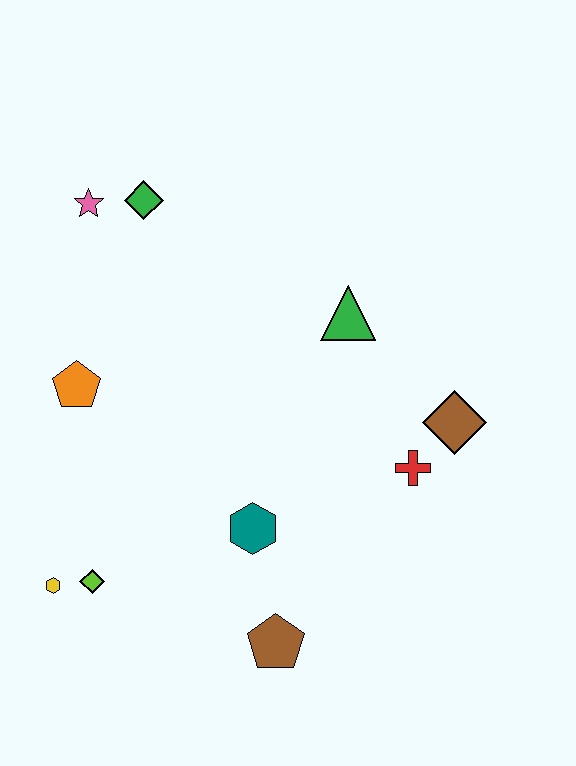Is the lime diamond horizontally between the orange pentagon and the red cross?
Yes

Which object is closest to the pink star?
The green diamond is closest to the pink star.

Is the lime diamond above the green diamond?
No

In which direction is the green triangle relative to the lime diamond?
The green triangle is above the lime diamond.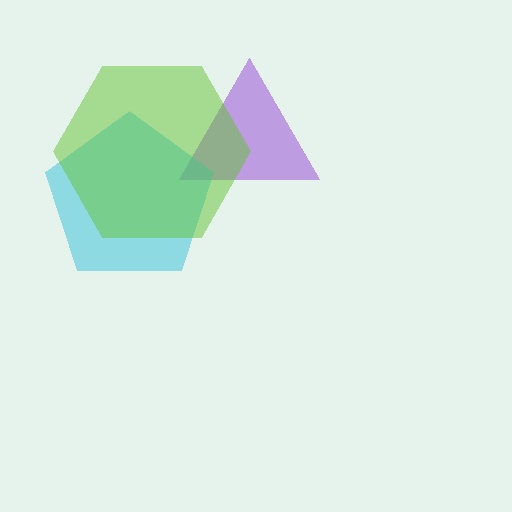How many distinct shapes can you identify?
There are 3 distinct shapes: a purple triangle, a cyan pentagon, a lime hexagon.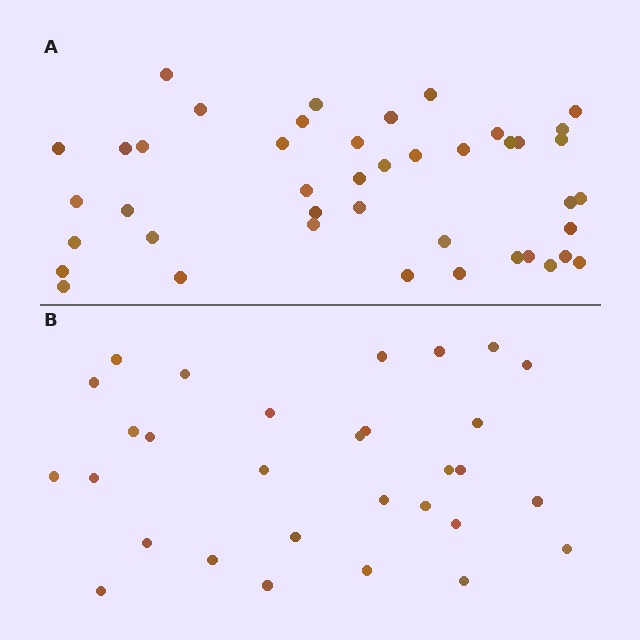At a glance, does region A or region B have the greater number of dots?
Region A (the top region) has more dots.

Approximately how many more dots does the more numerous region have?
Region A has approximately 15 more dots than region B.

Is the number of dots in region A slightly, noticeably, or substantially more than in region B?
Region A has noticeably more, but not dramatically so. The ratio is roughly 1.4 to 1.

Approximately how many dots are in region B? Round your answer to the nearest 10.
About 30 dots.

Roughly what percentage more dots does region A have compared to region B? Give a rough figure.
About 45% more.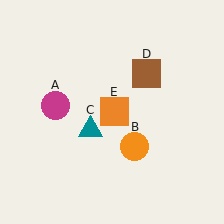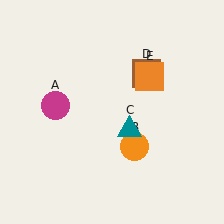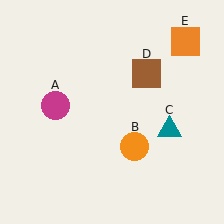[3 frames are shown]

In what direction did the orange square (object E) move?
The orange square (object E) moved up and to the right.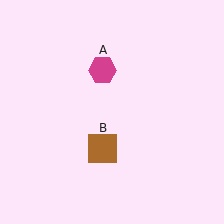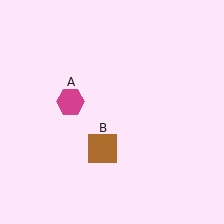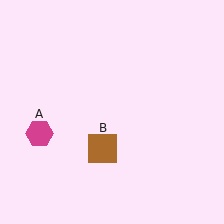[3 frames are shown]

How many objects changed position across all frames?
1 object changed position: magenta hexagon (object A).